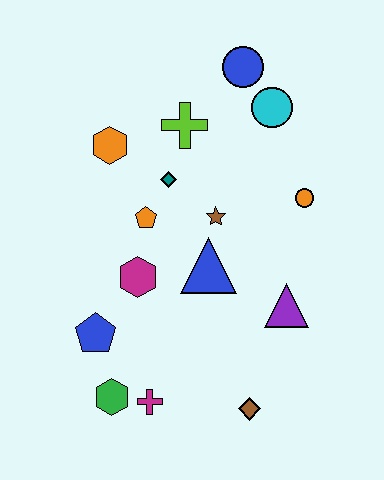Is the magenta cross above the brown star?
No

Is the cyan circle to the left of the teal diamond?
No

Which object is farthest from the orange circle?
The green hexagon is farthest from the orange circle.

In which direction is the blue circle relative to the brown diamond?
The blue circle is above the brown diamond.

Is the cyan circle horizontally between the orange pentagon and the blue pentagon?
No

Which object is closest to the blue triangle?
The brown star is closest to the blue triangle.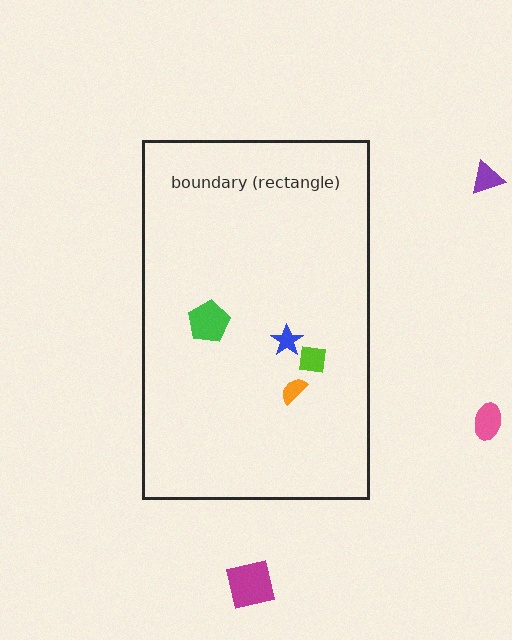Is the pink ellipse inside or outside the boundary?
Outside.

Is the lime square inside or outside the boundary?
Inside.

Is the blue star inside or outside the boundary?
Inside.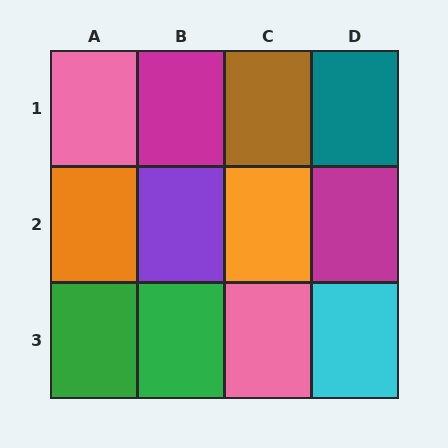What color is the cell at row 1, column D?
Teal.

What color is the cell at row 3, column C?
Pink.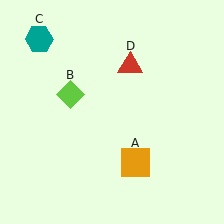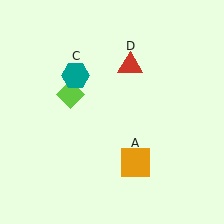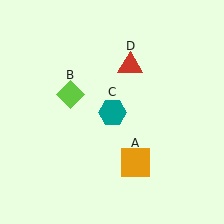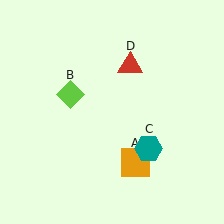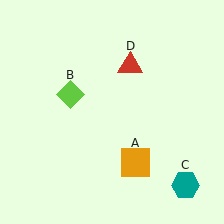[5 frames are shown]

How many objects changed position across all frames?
1 object changed position: teal hexagon (object C).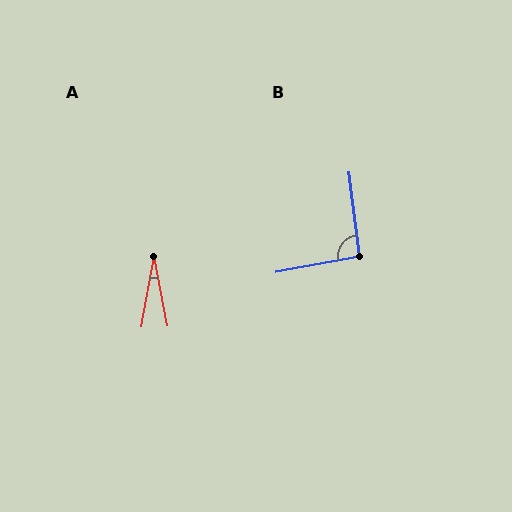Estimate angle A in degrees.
Approximately 21 degrees.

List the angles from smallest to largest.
A (21°), B (94°).